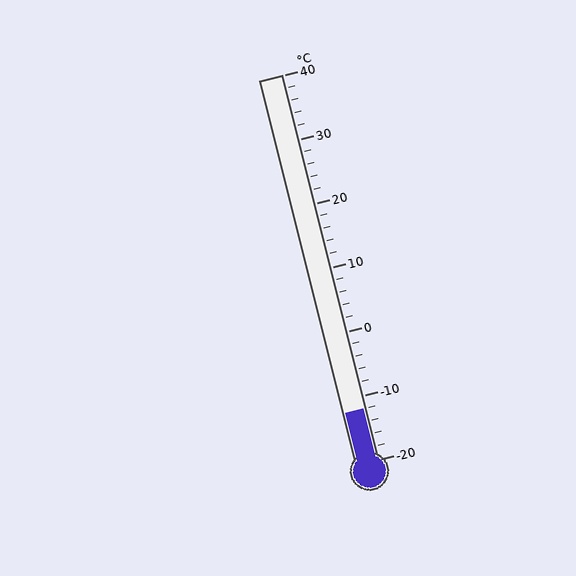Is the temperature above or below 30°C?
The temperature is below 30°C.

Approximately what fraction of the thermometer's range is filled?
The thermometer is filled to approximately 15% of its range.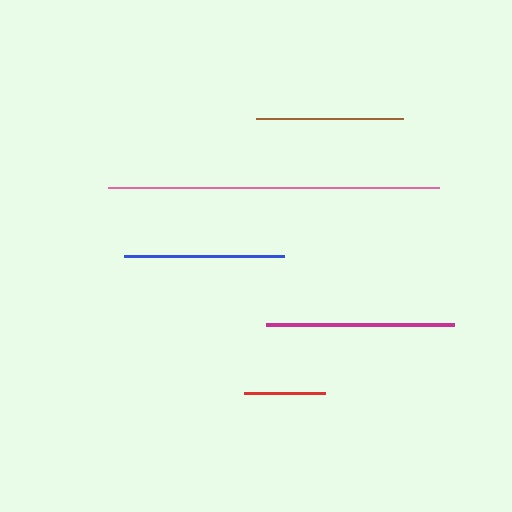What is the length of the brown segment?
The brown segment is approximately 147 pixels long.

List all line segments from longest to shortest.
From longest to shortest: pink, magenta, blue, brown, red.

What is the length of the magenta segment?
The magenta segment is approximately 189 pixels long.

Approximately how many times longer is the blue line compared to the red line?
The blue line is approximately 2.0 times the length of the red line.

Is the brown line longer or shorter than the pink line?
The pink line is longer than the brown line.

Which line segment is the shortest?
The red line is the shortest at approximately 81 pixels.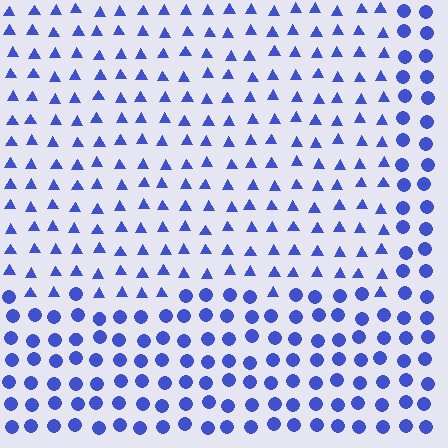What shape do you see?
I see a rectangle.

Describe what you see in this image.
The image is filled with small blue elements arranged in a uniform grid. A rectangle-shaped region contains triangles, while the surrounding area contains circles. The boundary is defined purely by the change in element shape.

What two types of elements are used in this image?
The image uses triangles inside the rectangle region and circles outside it.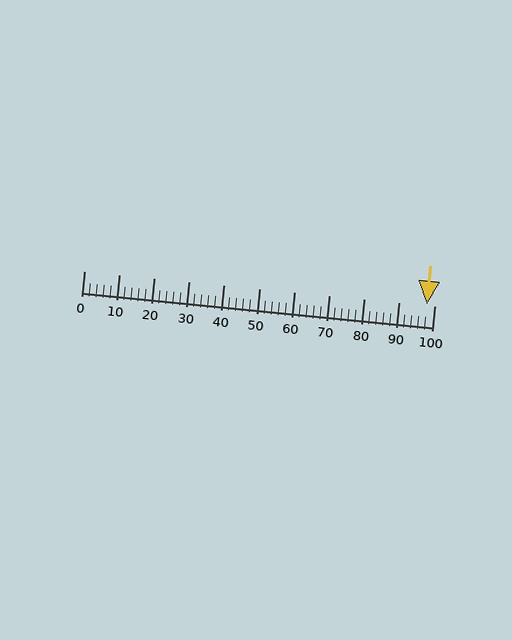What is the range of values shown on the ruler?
The ruler shows values from 0 to 100.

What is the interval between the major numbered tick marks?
The major tick marks are spaced 10 units apart.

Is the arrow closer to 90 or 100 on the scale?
The arrow is closer to 100.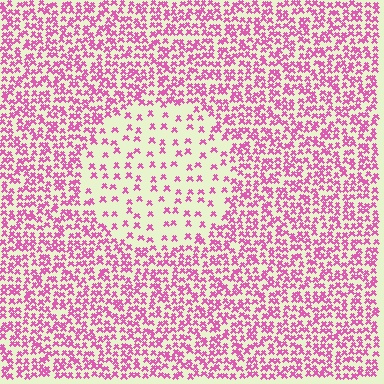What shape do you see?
I see a circle.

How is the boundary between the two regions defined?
The boundary is defined by a change in element density (approximately 2.7x ratio). All elements are the same color, size, and shape.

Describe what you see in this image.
The image contains small pink elements arranged at two different densities. A circle-shaped region is visible where the elements are less densely packed than the surrounding area.